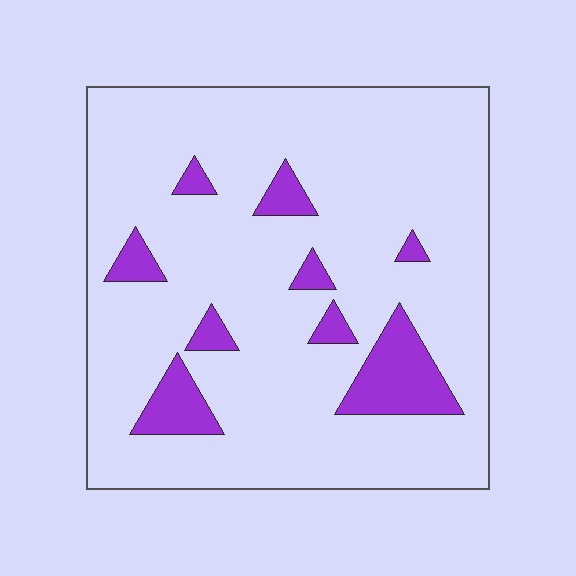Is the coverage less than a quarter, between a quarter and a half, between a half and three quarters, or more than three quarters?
Less than a quarter.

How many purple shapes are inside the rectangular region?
9.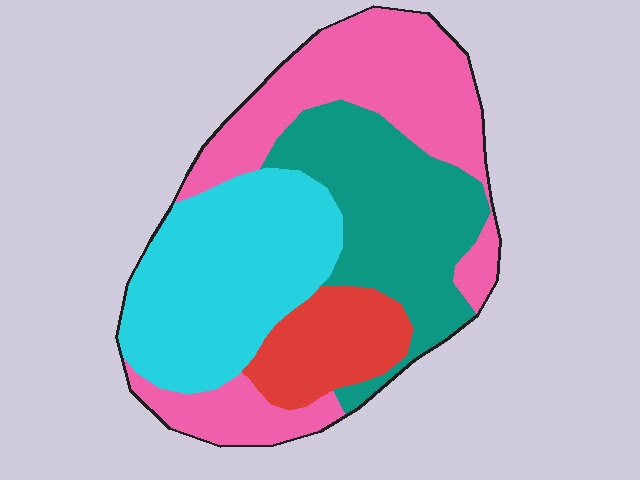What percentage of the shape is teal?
Teal covers roughly 25% of the shape.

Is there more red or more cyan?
Cyan.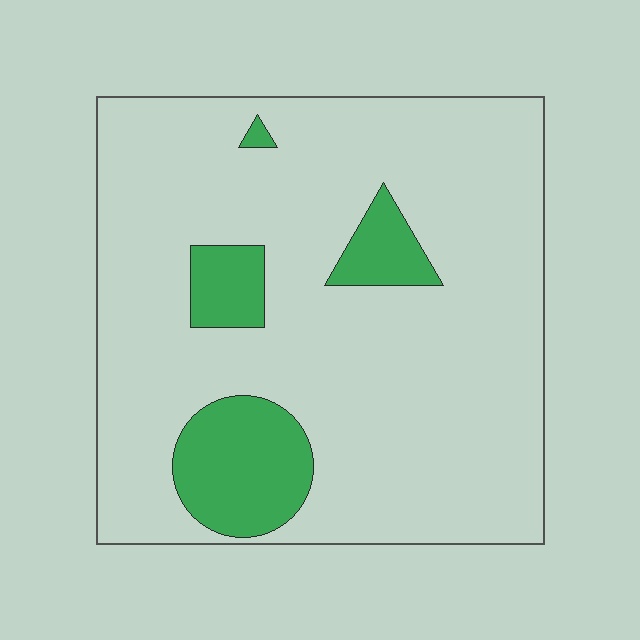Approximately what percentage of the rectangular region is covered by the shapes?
Approximately 15%.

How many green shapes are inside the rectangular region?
4.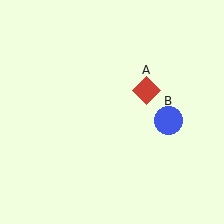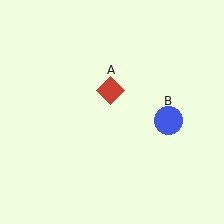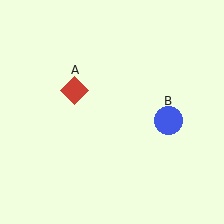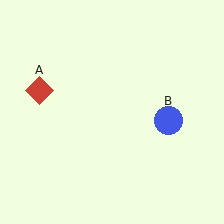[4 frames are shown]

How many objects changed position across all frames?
1 object changed position: red diamond (object A).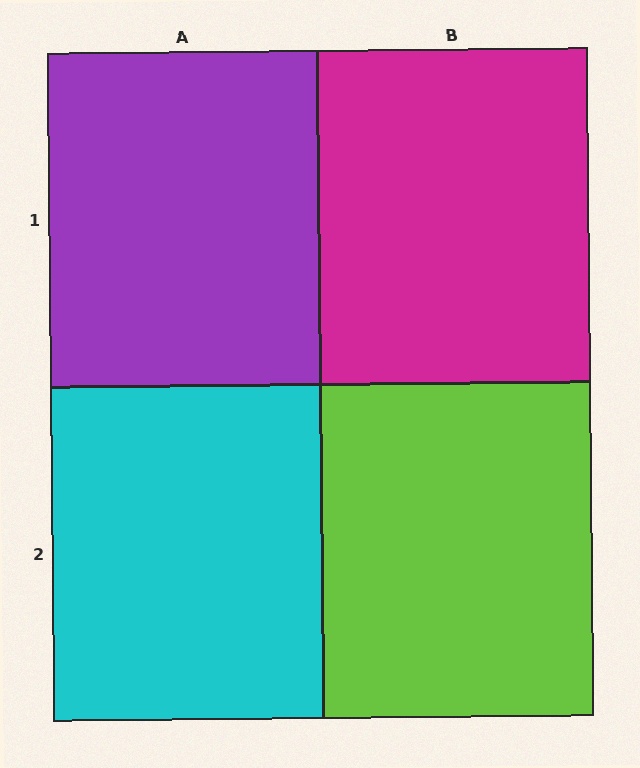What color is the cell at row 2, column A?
Cyan.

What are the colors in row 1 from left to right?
Purple, magenta.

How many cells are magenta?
1 cell is magenta.